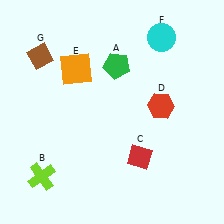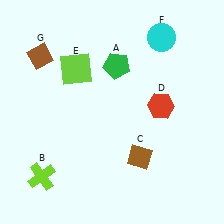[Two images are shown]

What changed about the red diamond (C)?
In Image 1, C is red. In Image 2, it changed to brown.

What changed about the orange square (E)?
In Image 1, E is orange. In Image 2, it changed to lime.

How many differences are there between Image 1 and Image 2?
There are 2 differences between the two images.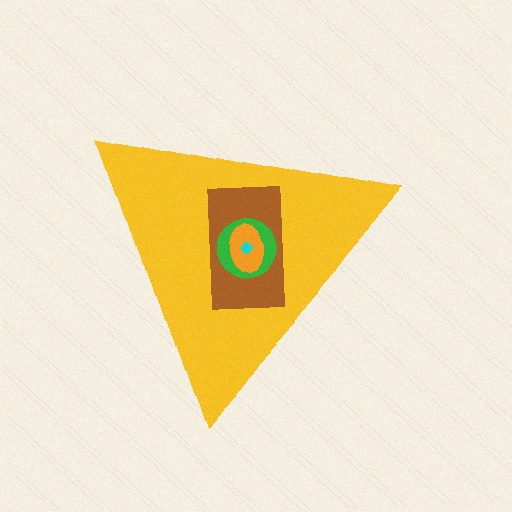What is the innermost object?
The cyan diamond.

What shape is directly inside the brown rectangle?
The green circle.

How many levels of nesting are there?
5.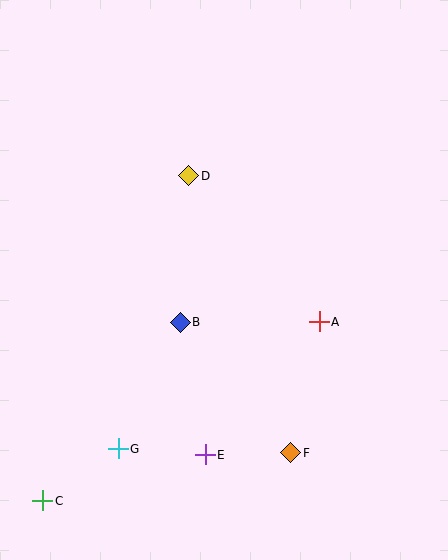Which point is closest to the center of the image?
Point B at (180, 322) is closest to the center.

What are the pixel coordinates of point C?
Point C is at (43, 501).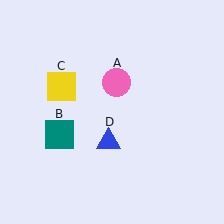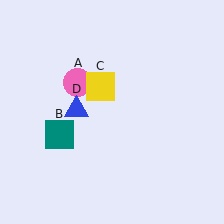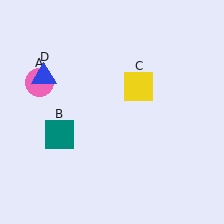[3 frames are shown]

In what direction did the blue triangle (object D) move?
The blue triangle (object D) moved up and to the left.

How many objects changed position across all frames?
3 objects changed position: pink circle (object A), yellow square (object C), blue triangle (object D).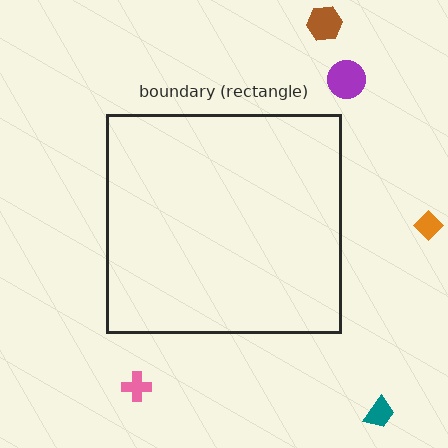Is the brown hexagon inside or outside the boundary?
Outside.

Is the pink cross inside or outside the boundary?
Outside.